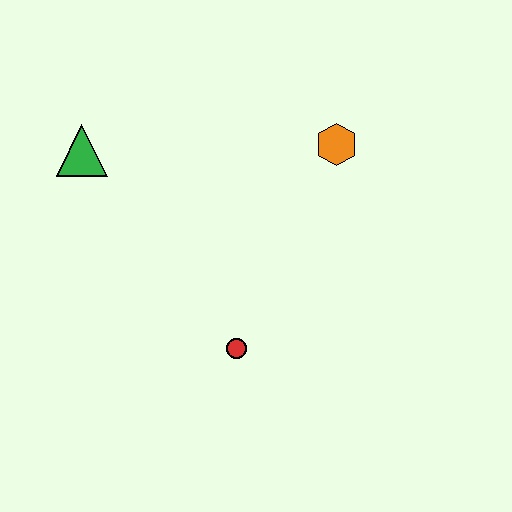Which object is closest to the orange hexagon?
The red circle is closest to the orange hexagon.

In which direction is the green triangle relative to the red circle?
The green triangle is above the red circle.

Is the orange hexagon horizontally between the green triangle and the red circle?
No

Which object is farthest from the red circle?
The green triangle is farthest from the red circle.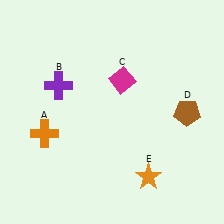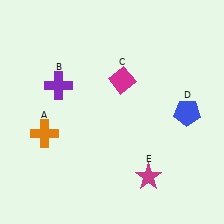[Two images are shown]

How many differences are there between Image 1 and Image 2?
There are 2 differences between the two images.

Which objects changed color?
D changed from brown to blue. E changed from orange to magenta.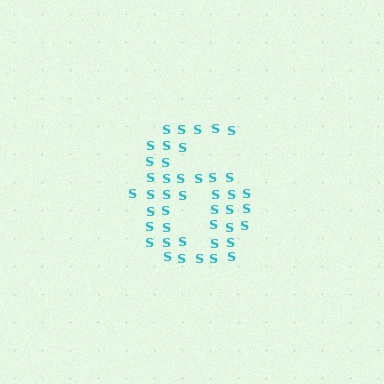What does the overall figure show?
The overall figure shows the digit 6.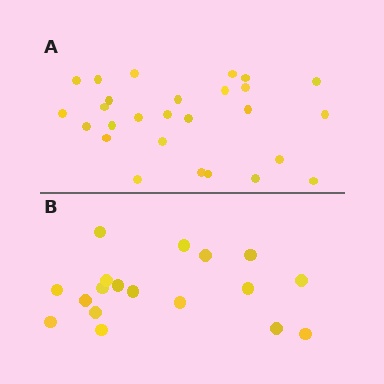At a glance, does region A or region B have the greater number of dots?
Region A (the top region) has more dots.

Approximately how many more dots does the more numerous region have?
Region A has roughly 8 or so more dots than region B.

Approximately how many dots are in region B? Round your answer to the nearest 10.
About 20 dots. (The exact count is 18, which rounds to 20.)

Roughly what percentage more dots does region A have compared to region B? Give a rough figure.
About 50% more.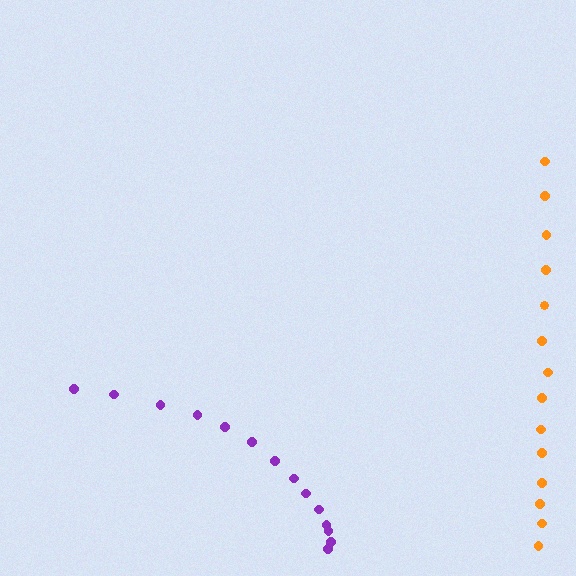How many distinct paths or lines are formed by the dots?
There are 2 distinct paths.